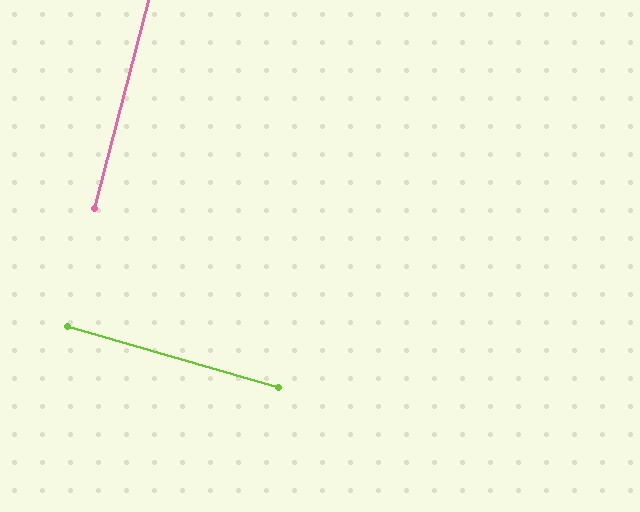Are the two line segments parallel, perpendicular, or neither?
Perpendicular — they meet at approximately 89°.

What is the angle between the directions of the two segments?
Approximately 89 degrees.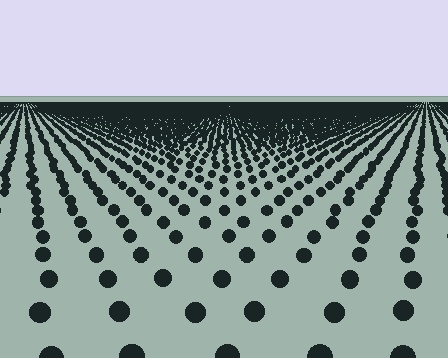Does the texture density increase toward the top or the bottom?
Density increases toward the top.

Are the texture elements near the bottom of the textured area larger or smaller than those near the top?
Larger. Near the bottom, elements are closer to the viewer and appear at a bigger on-screen size.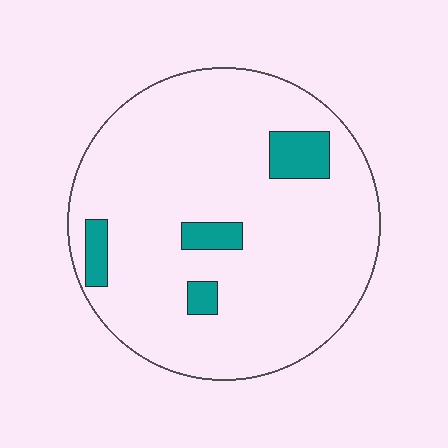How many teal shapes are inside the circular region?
4.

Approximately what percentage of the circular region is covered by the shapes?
Approximately 10%.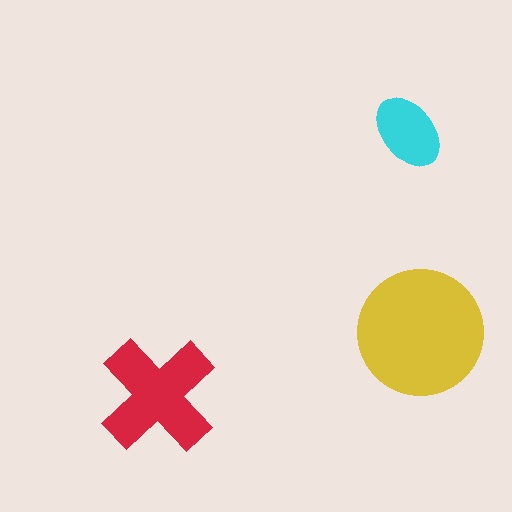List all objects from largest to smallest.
The yellow circle, the red cross, the cyan ellipse.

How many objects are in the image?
There are 3 objects in the image.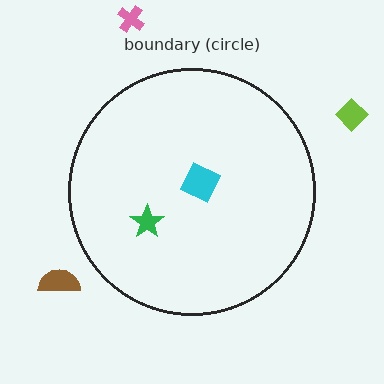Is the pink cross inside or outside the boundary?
Outside.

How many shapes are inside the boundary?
2 inside, 3 outside.